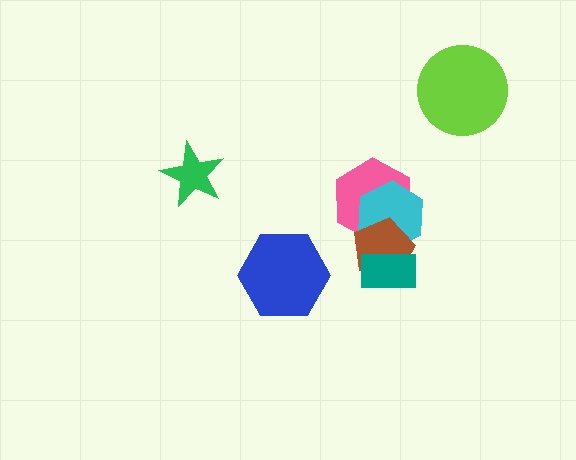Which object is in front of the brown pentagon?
The teal rectangle is in front of the brown pentagon.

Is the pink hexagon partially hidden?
Yes, it is partially covered by another shape.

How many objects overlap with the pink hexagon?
2 objects overlap with the pink hexagon.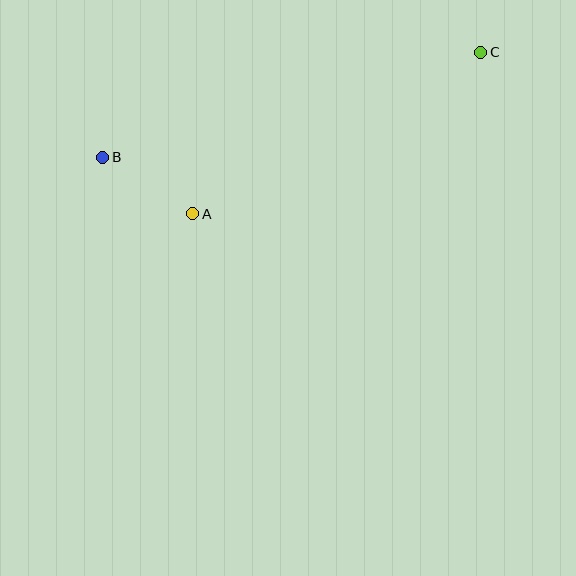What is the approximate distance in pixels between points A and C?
The distance between A and C is approximately 330 pixels.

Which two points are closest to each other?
Points A and B are closest to each other.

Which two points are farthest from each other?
Points B and C are farthest from each other.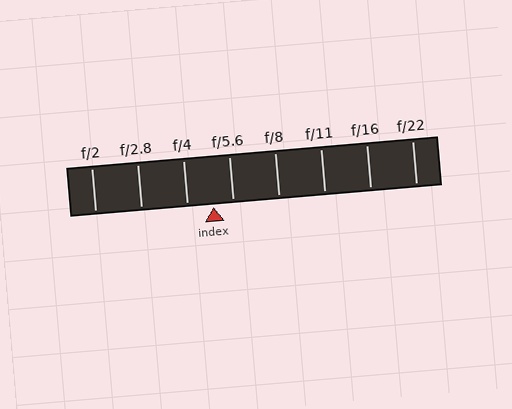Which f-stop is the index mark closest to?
The index mark is closest to f/5.6.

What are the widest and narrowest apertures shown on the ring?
The widest aperture shown is f/2 and the narrowest is f/22.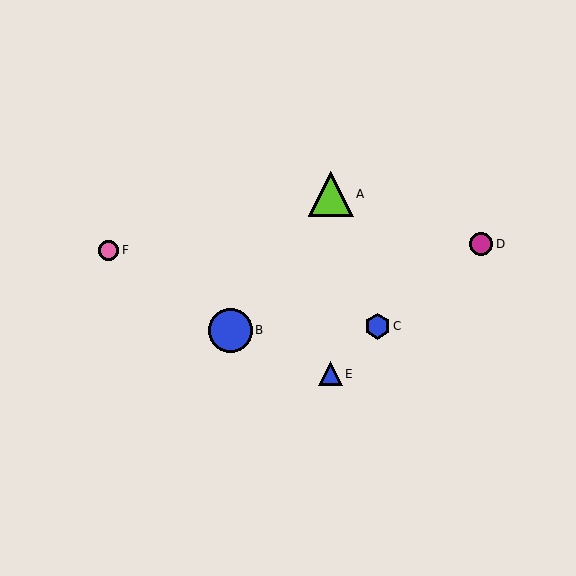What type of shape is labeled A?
Shape A is a lime triangle.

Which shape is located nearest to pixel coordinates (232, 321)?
The blue circle (labeled B) at (230, 330) is nearest to that location.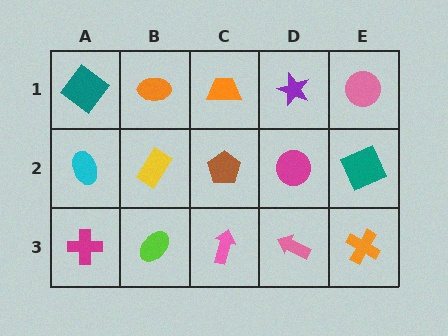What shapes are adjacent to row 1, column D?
A magenta circle (row 2, column D), an orange trapezoid (row 1, column C), a pink circle (row 1, column E).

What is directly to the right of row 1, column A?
An orange ellipse.